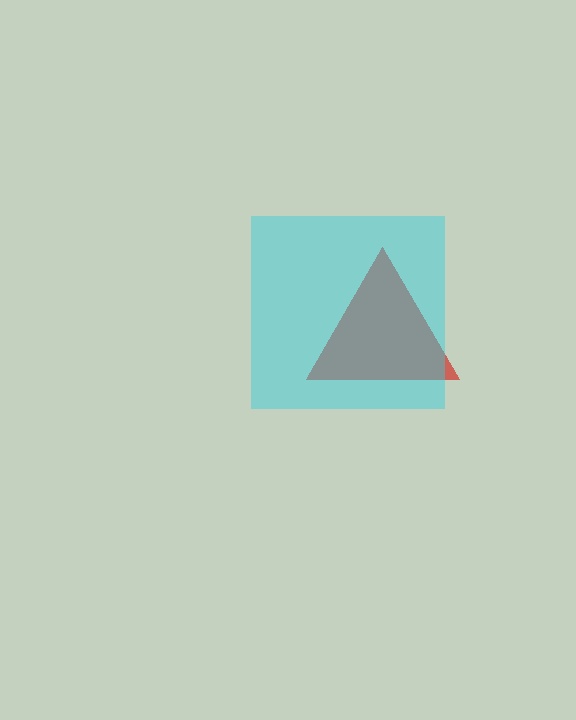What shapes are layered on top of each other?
The layered shapes are: a red triangle, a cyan square.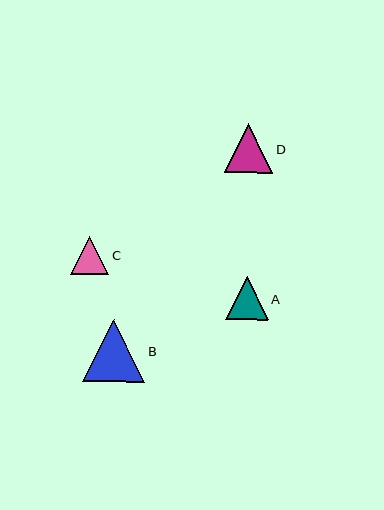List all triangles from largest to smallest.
From largest to smallest: B, D, A, C.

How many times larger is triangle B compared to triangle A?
Triangle B is approximately 1.5 times the size of triangle A.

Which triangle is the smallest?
Triangle C is the smallest with a size of approximately 38 pixels.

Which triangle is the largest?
Triangle B is the largest with a size of approximately 62 pixels.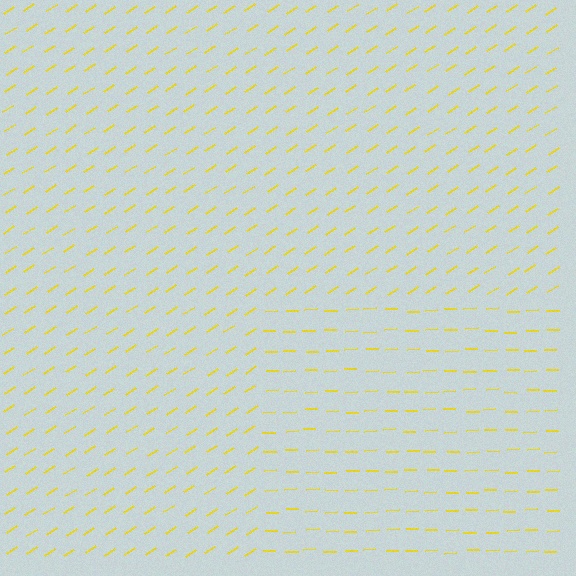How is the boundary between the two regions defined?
The boundary is defined purely by a change in line orientation (approximately 30 degrees difference). All lines are the same color and thickness.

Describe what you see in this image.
The image is filled with small yellow line segments. A rectangle region in the image has lines oriented differently from the surrounding lines, creating a visible texture boundary.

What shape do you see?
I see a rectangle.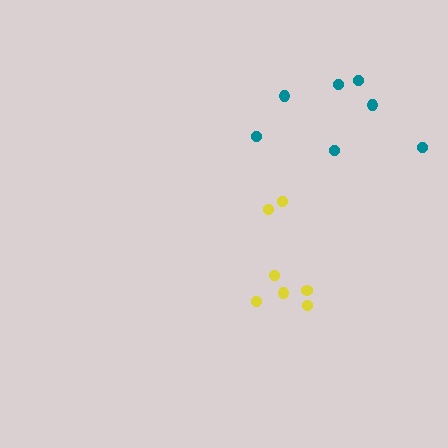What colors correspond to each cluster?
The clusters are colored: teal, yellow.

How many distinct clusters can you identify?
There are 2 distinct clusters.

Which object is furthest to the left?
The yellow cluster is leftmost.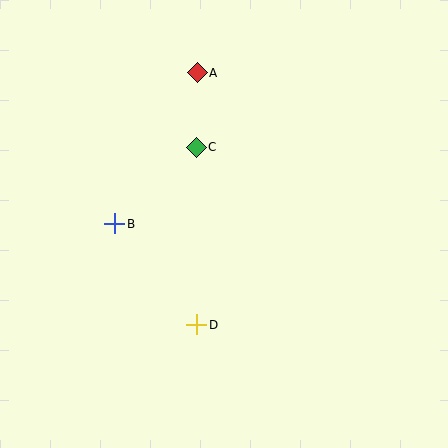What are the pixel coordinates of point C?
Point C is at (196, 147).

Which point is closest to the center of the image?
Point C at (196, 147) is closest to the center.